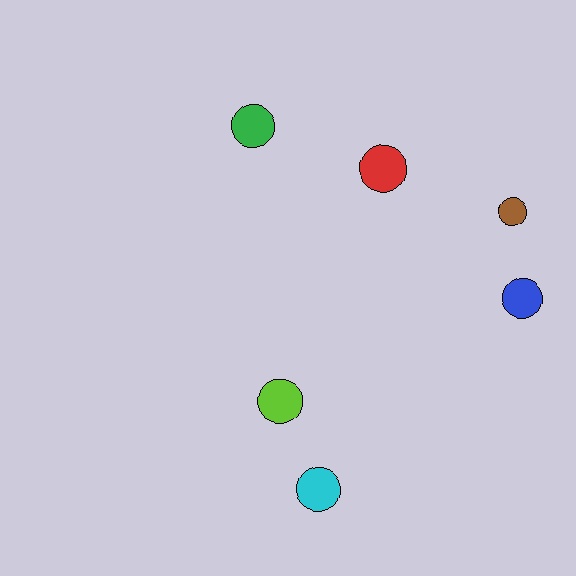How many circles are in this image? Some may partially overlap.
There are 6 circles.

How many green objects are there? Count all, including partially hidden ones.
There is 1 green object.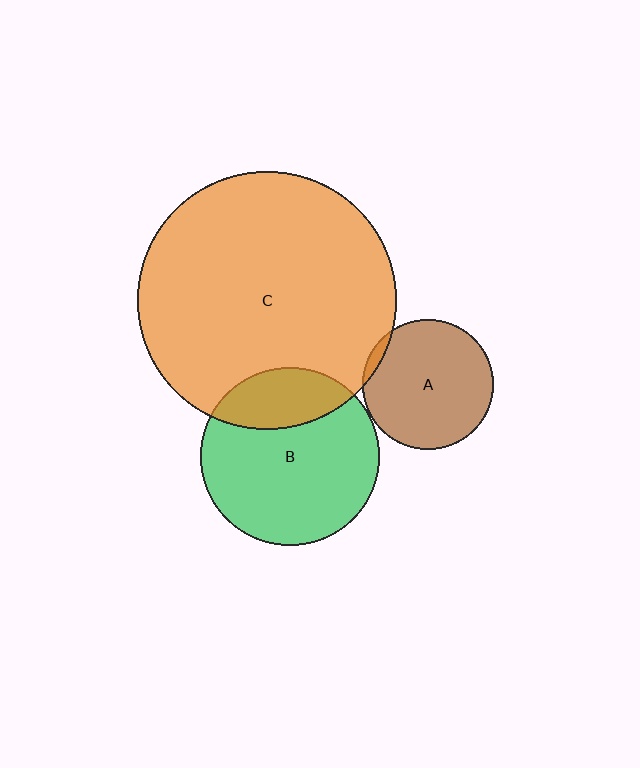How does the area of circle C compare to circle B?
Approximately 2.1 times.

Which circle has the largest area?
Circle C (orange).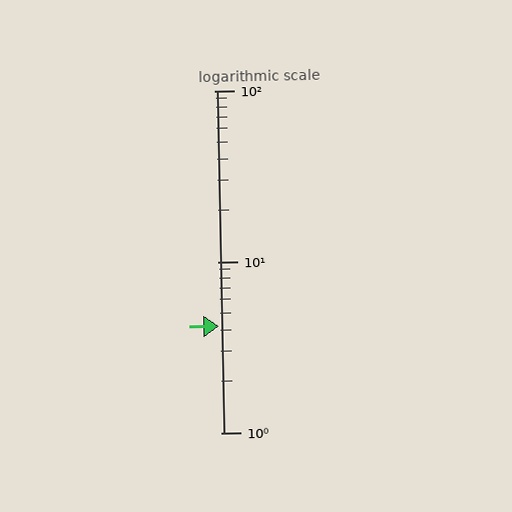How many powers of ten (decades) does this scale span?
The scale spans 2 decades, from 1 to 100.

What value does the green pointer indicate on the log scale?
The pointer indicates approximately 4.2.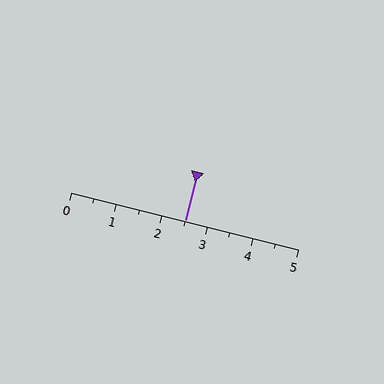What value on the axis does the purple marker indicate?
The marker indicates approximately 2.5.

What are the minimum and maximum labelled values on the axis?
The axis runs from 0 to 5.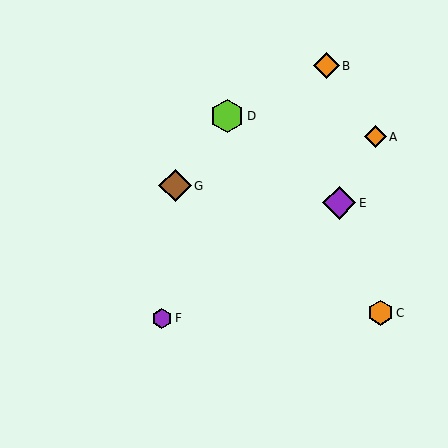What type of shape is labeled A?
Shape A is an orange diamond.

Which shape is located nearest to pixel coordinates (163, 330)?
The purple hexagon (labeled F) at (162, 318) is nearest to that location.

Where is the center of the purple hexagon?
The center of the purple hexagon is at (162, 318).